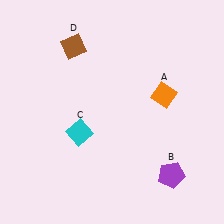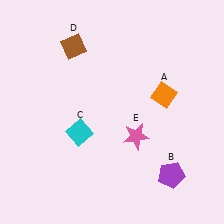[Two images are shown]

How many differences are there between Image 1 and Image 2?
There is 1 difference between the two images.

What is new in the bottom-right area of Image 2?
A pink star (E) was added in the bottom-right area of Image 2.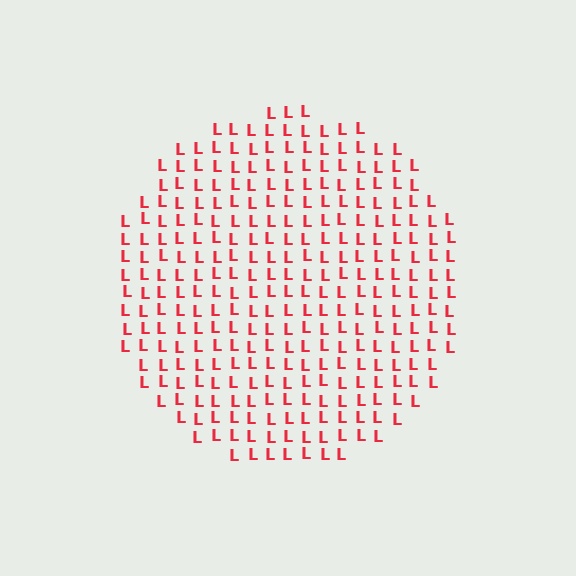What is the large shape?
The large shape is a circle.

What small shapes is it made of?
It is made of small letter L's.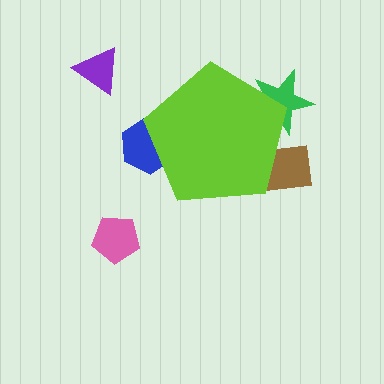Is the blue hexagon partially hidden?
Yes, the blue hexagon is partially hidden behind the lime pentagon.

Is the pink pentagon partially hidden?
No, the pink pentagon is fully visible.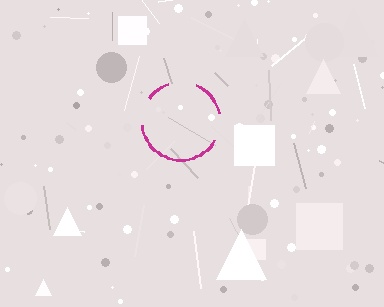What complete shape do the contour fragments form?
The contour fragments form a circle.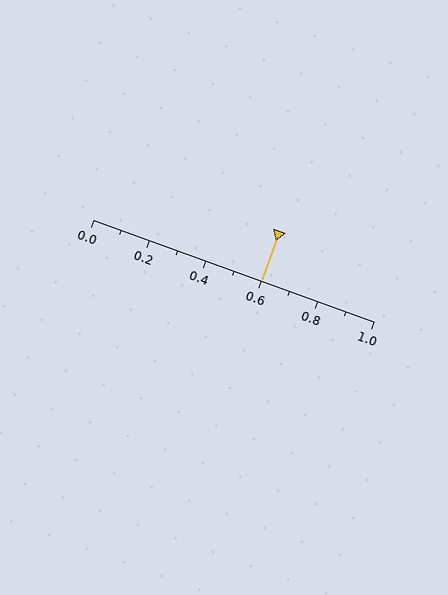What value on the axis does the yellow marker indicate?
The marker indicates approximately 0.6.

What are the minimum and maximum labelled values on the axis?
The axis runs from 0.0 to 1.0.